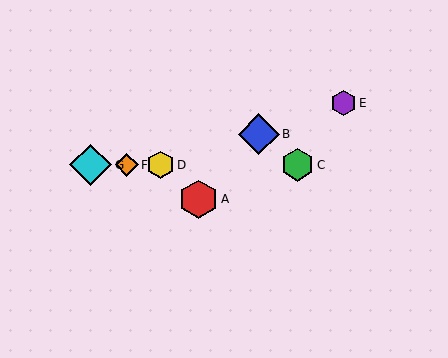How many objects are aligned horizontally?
4 objects (C, D, F, G) are aligned horizontally.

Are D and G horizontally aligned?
Yes, both are at y≈165.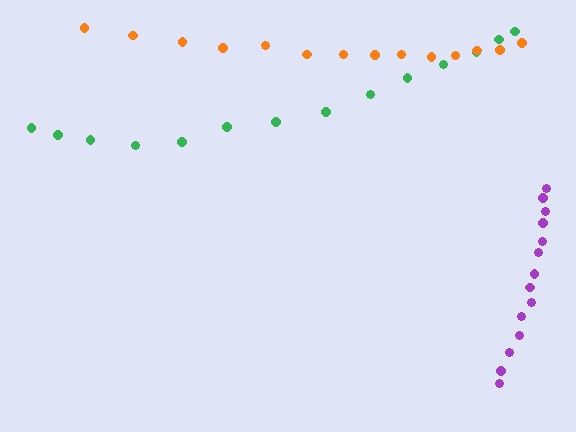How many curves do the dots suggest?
There are 3 distinct paths.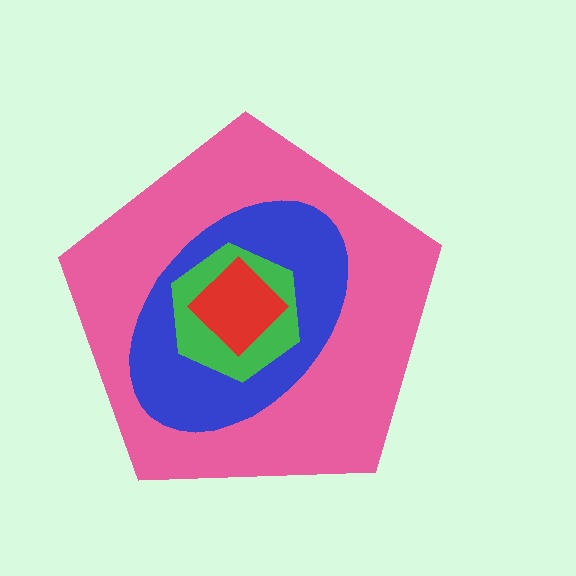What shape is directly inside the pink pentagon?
The blue ellipse.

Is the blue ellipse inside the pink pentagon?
Yes.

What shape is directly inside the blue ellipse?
The green hexagon.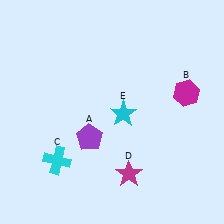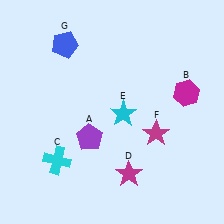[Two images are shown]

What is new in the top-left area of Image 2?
A blue pentagon (G) was added in the top-left area of Image 2.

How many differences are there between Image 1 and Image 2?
There are 2 differences between the two images.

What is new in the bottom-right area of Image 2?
A magenta star (F) was added in the bottom-right area of Image 2.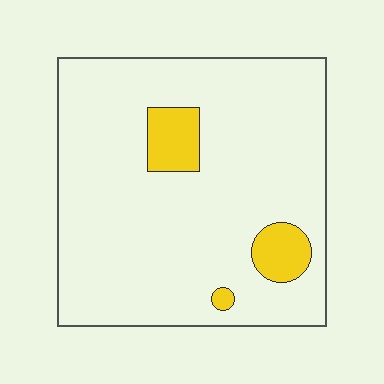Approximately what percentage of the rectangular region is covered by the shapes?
Approximately 10%.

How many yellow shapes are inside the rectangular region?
3.